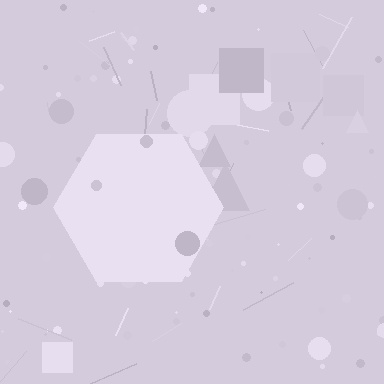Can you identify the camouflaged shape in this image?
The camouflaged shape is a hexagon.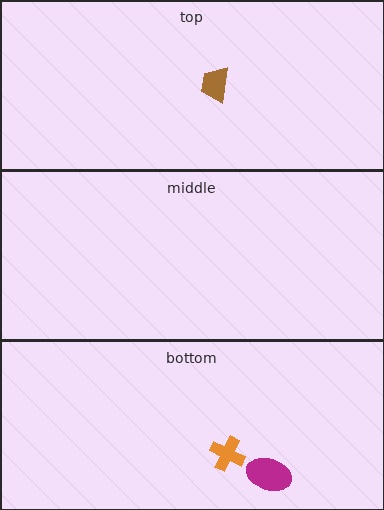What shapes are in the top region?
The brown trapezoid.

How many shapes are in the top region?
1.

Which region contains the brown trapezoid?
The top region.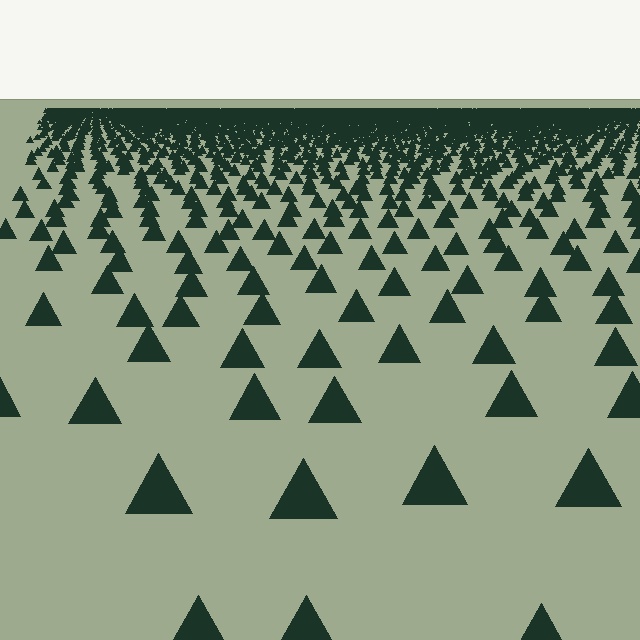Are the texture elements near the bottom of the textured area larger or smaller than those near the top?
Larger. Near the bottom, elements are closer to the viewer and appear at a bigger on-screen size.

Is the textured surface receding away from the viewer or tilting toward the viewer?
The surface is receding away from the viewer. Texture elements get smaller and denser toward the top.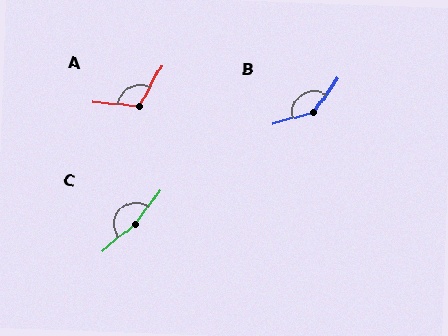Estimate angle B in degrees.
Approximately 141 degrees.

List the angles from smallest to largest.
A (114°), B (141°), C (167°).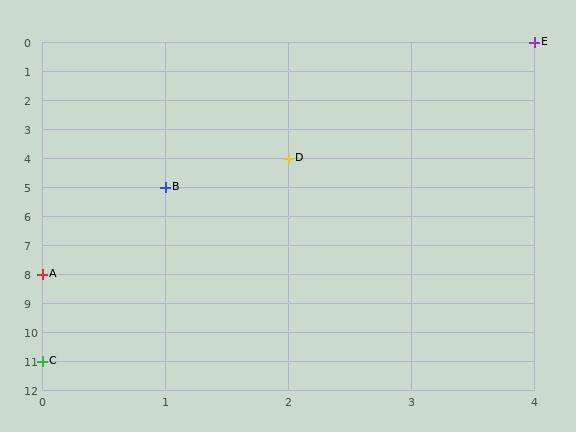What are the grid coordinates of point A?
Point A is at grid coordinates (0, 8).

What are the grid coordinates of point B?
Point B is at grid coordinates (1, 5).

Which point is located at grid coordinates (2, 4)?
Point D is at (2, 4).